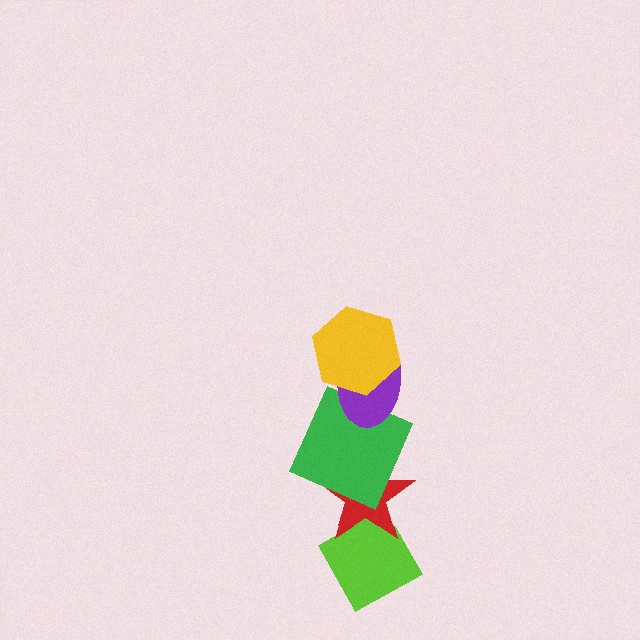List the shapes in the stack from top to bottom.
From top to bottom: the yellow hexagon, the purple ellipse, the green square, the red star, the lime diamond.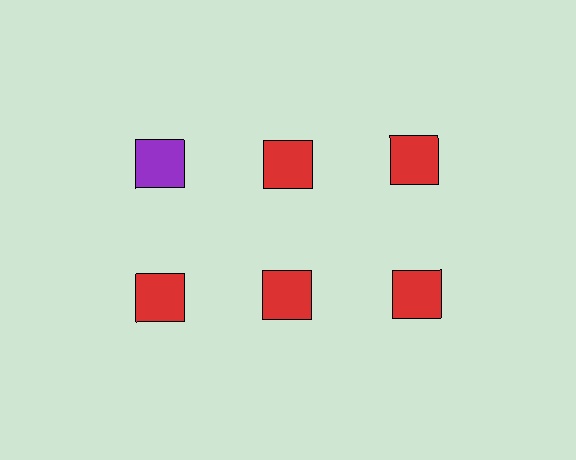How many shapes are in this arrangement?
There are 6 shapes arranged in a grid pattern.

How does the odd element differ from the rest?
It has a different color: purple instead of red.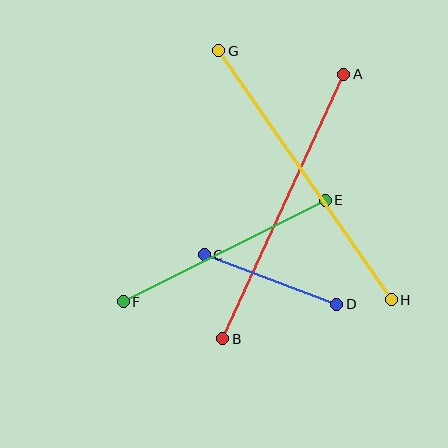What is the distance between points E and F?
The distance is approximately 226 pixels.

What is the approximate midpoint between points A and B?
The midpoint is at approximately (283, 206) pixels.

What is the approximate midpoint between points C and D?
The midpoint is at approximately (270, 279) pixels.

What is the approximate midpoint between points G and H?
The midpoint is at approximately (305, 175) pixels.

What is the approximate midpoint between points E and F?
The midpoint is at approximately (224, 251) pixels.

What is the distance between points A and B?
The distance is approximately 291 pixels.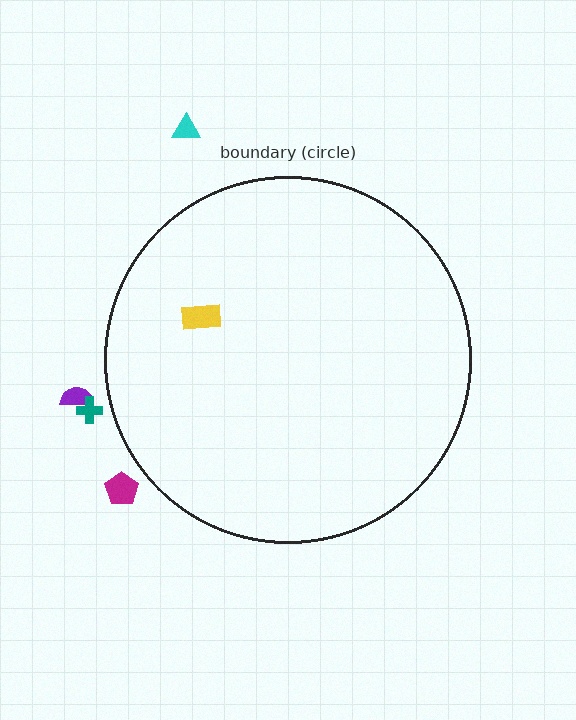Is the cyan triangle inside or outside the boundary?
Outside.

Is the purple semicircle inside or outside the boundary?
Outside.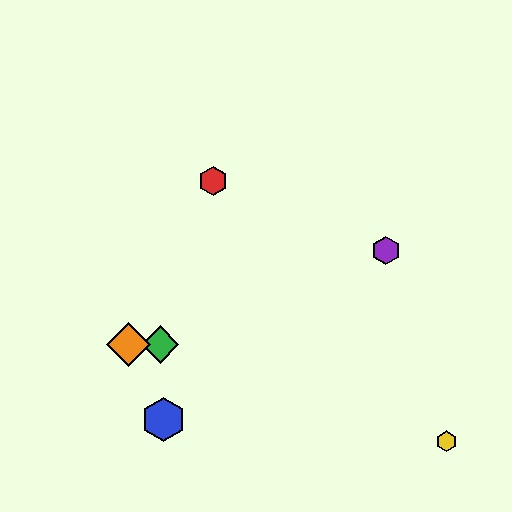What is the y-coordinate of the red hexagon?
The red hexagon is at y≈181.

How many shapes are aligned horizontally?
2 shapes (the green diamond, the orange diamond) are aligned horizontally.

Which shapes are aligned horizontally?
The green diamond, the orange diamond are aligned horizontally.